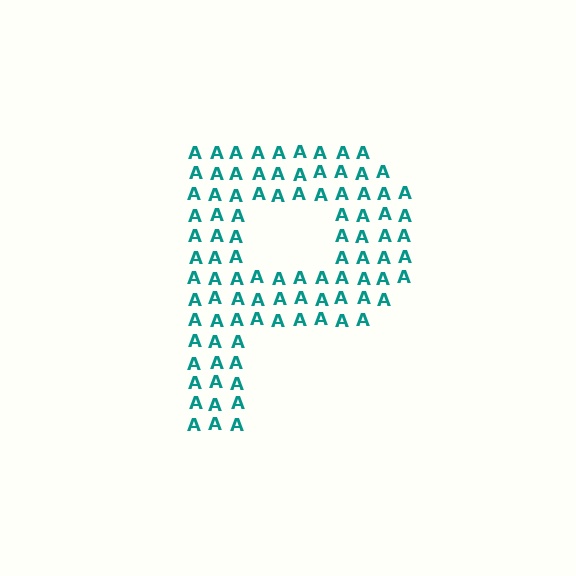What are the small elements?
The small elements are letter A's.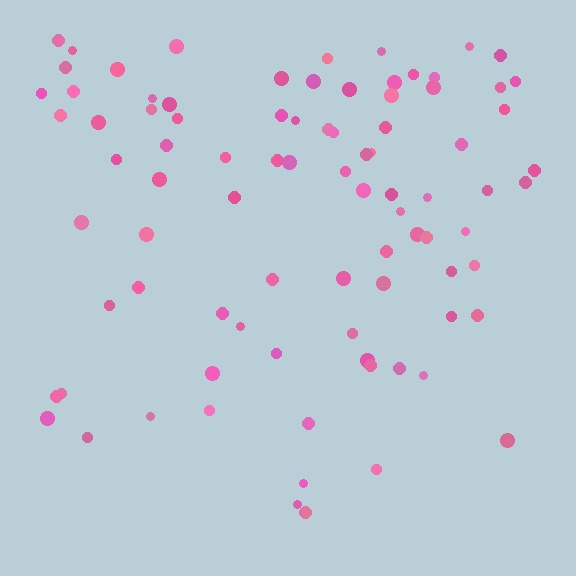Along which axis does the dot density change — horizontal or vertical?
Vertical.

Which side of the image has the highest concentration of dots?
The top.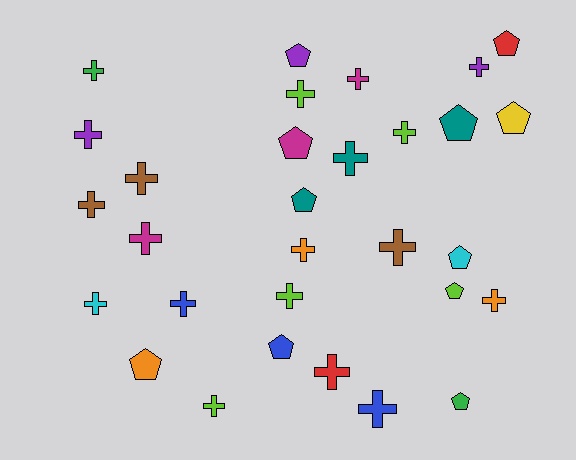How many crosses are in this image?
There are 19 crosses.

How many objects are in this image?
There are 30 objects.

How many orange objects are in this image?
There are 3 orange objects.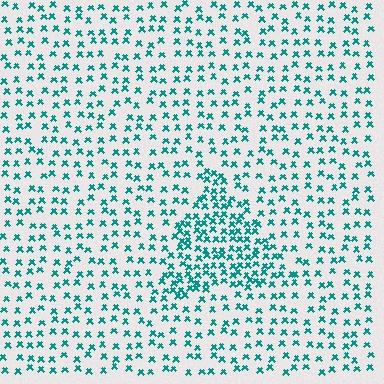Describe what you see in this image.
The image contains small teal elements arranged at two different densities. A triangle-shaped region is visible where the elements are more densely packed than the surrounding area.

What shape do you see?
I see a triangle.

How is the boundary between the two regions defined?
The boundary is defined by a change in element density (approximately 2.1x ratio). All elements are the same color, size, and shape.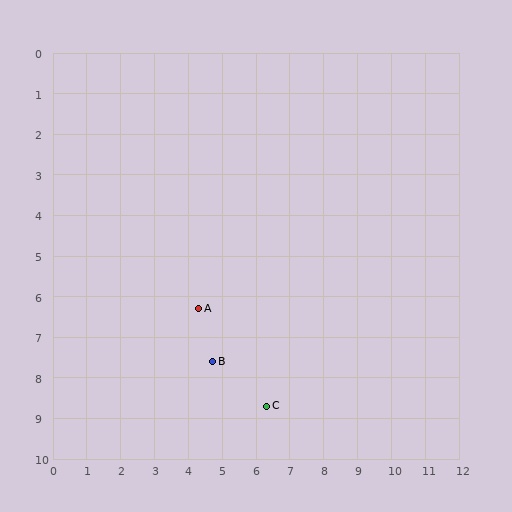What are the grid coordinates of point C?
Point C is at approximately (6.3, 8.7).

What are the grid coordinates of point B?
Point B is at approximately (4.7, 7.6).